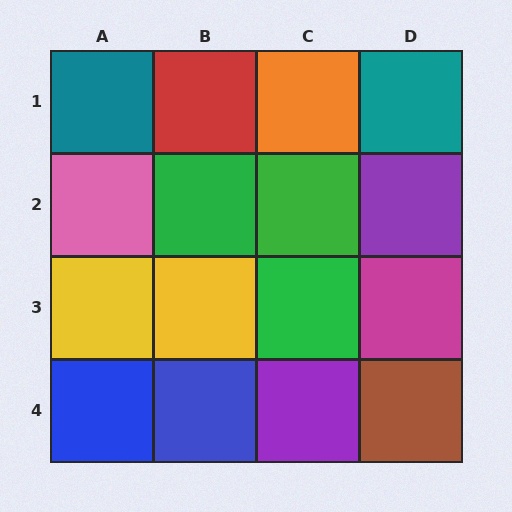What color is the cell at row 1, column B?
Red.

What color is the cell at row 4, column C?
Purple.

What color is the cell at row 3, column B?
Yellow.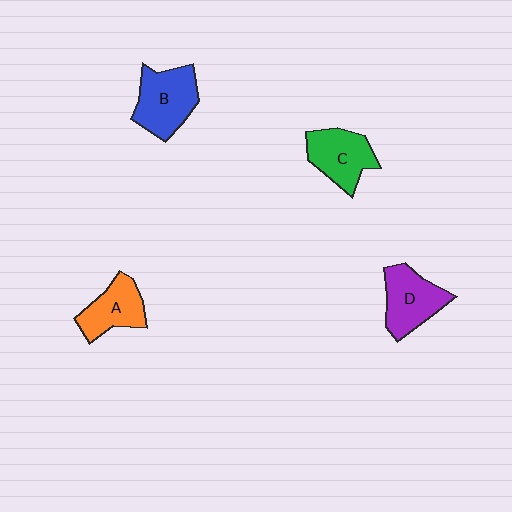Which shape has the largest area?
Shape B (blue).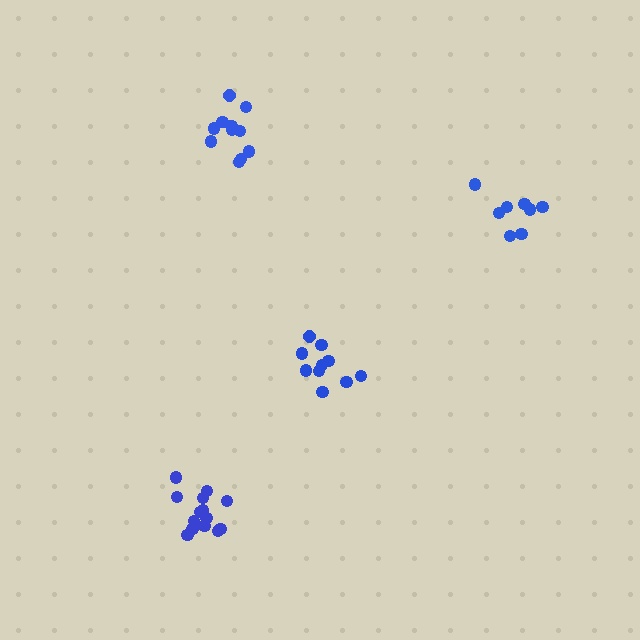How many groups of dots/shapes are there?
There are 4 groups.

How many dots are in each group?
Group 1: 11 dots, Group 2: 11 dots, Group 3: 8 dots, Group 4: 14 dots (44 total).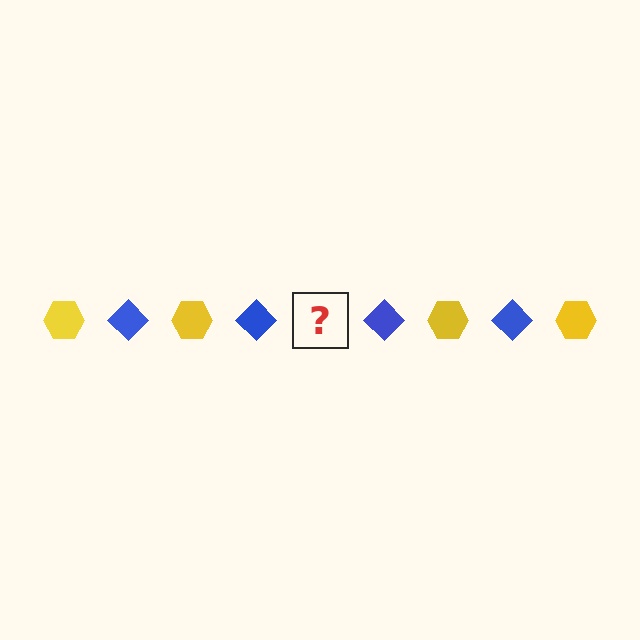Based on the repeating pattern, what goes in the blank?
The blank should be a yellow hexagon.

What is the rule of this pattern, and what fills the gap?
The rule is that the pattern alternates between yellow hexagon and blue diamond. The gap should be filled with a yellow hexagon.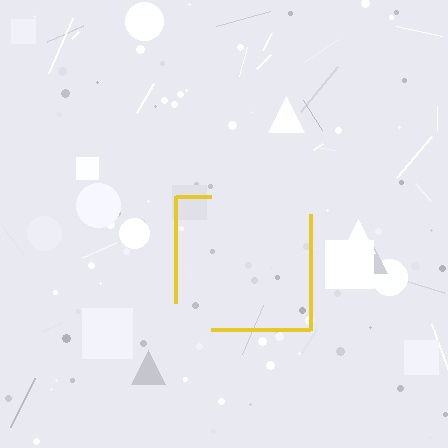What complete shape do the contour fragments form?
The contour fragments form a square.